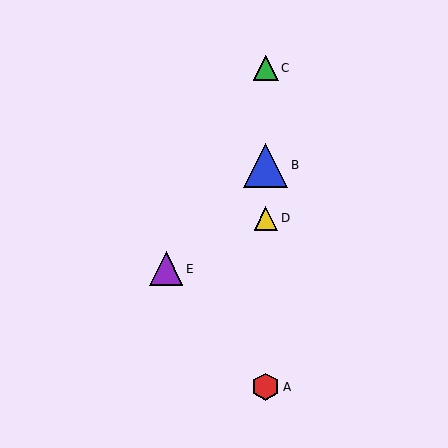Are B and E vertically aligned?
No, B is at x≈266 and E is at x≈166.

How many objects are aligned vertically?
4 objects (A, B, C, D) are aligned vertically.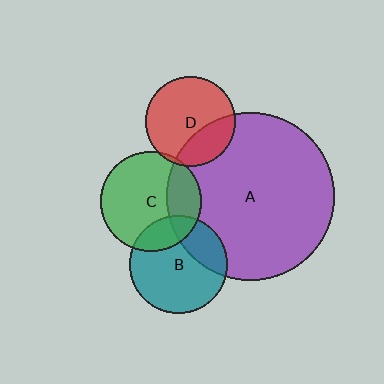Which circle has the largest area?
Circle A (purple).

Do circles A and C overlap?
Yes.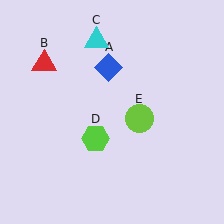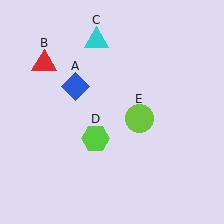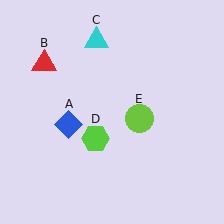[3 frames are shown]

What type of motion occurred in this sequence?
The blue diamond (object A) rotated counterclockwise around the center of the scene.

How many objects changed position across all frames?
1 object changed position: blue diamond (object A).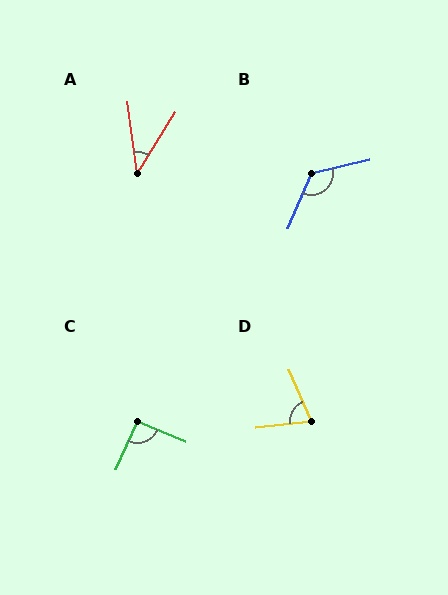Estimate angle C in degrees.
Approximately 91 degrees.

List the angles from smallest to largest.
A (40°), D (73°), C (91°), B (127°).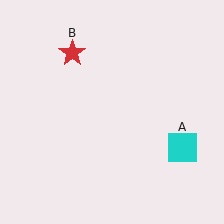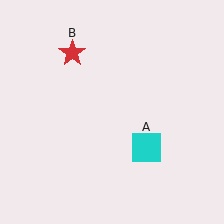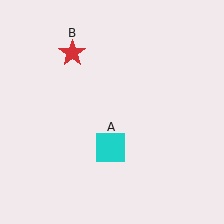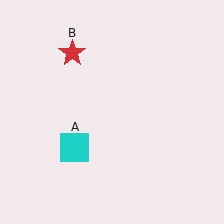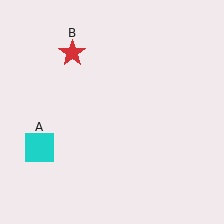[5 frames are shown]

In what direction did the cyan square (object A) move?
The cyan square (object A) moved left.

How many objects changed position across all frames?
1 object changed position: cyan square (object A).